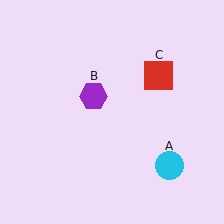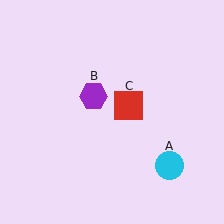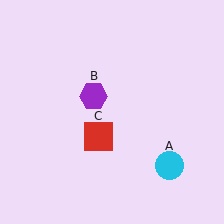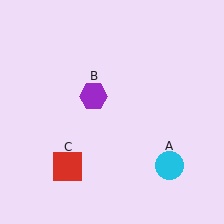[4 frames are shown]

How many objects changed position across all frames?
1 object changed position: red square (object C).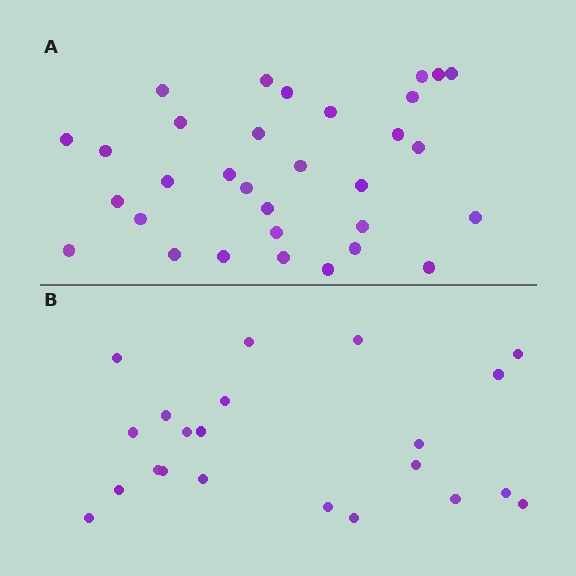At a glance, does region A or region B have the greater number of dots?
Region A (the top region) has more dots.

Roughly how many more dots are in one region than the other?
Region A has roughly 10 or so more dots than region B.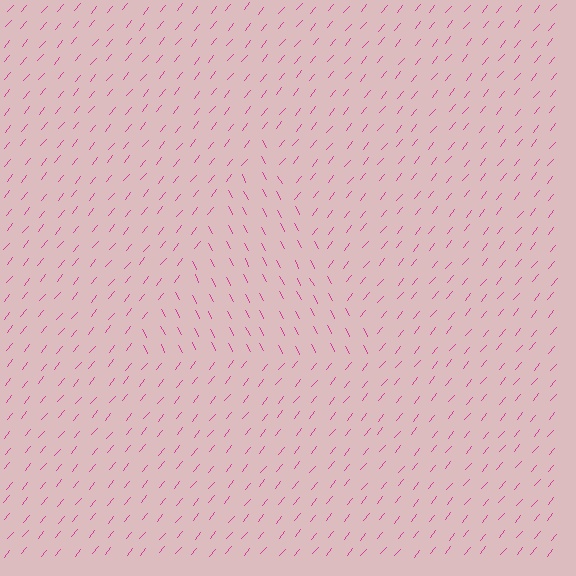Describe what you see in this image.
The image is filled with small magenta line segments. A triangle region in the image has lines oriented differently from the surrounding lines, creating a visible texture boundary.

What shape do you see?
I see a triangle.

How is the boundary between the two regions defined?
The boundary is defined purely by a change in line orientation (approximately 67 degrees difference). All lines are the same color and thickness.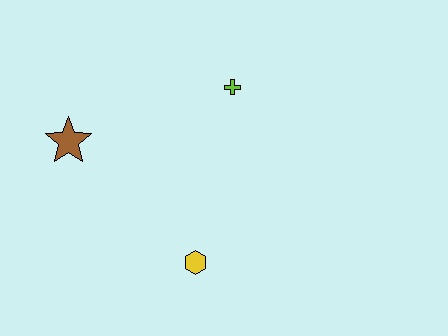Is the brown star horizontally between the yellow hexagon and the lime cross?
No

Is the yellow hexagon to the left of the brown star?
No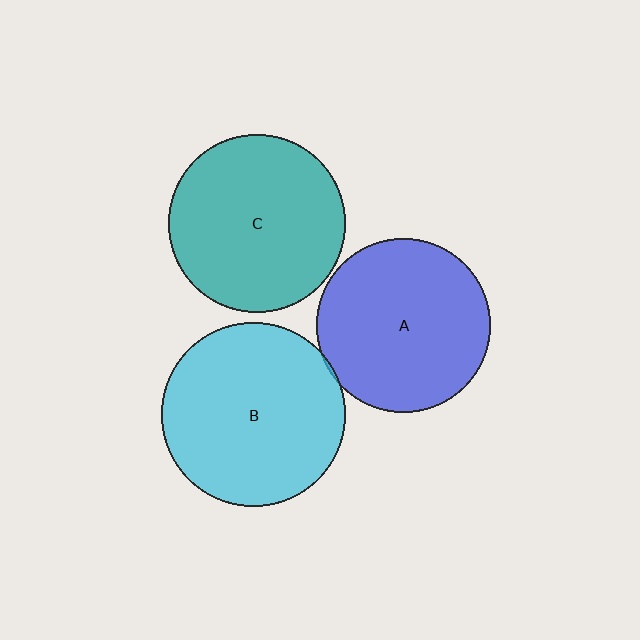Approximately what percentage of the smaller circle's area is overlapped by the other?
Approximately 5%.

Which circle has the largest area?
Circle B (cyan).